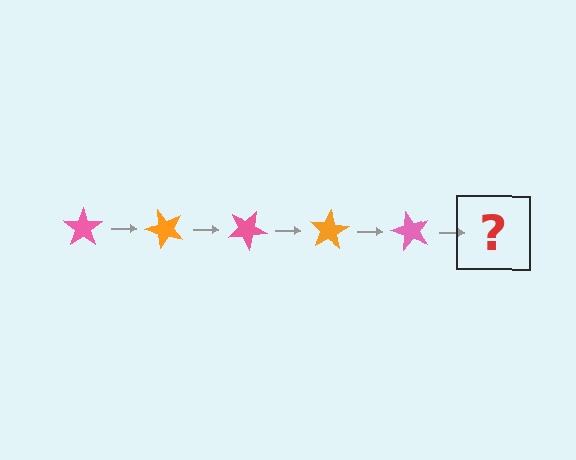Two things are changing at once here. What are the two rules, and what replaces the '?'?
The two rules are that it rotates 50 degrees each step and the color cycles through pink and orange. The '?' should be an orange star, rotated 250 degrees from the start.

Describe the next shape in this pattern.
It should be an orange star, rotated 250 degrees from the start.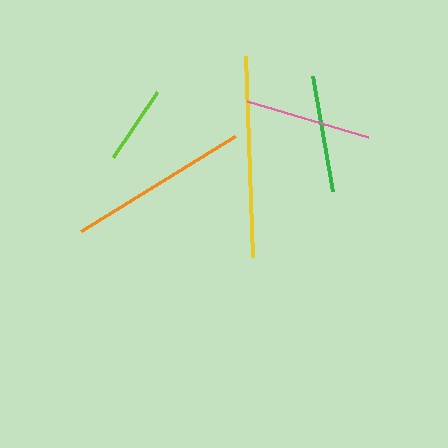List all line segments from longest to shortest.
From longest to shortest: yellow, orange, pink, green, lime.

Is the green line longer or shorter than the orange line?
The orange line is longer than the green line.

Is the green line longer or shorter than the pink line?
The pink line is longer than the green line.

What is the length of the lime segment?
The lime segment is approximately 78 pixels long.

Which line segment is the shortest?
The lime line is the shortest at approximately 78 pixels.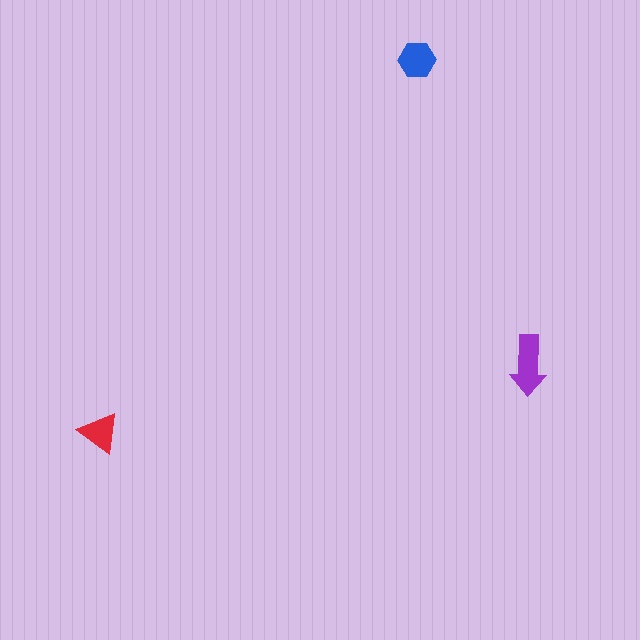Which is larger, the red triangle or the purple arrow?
The purple arrow.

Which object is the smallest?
The red triangle.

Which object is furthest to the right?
The purple arrow is rightmost.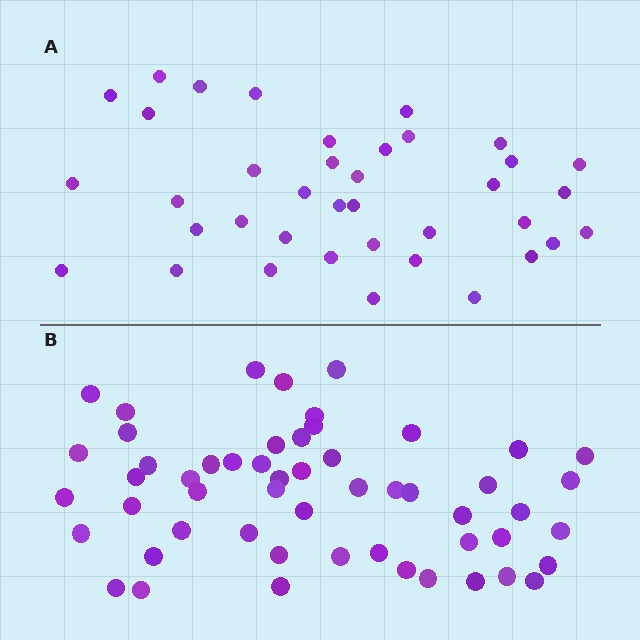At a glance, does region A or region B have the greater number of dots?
Region B (the bottom region) has more dots.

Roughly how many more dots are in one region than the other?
Region B has approximately 15 more dots than region A.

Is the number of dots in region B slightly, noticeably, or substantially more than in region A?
Region B has noticeably more, but not dramatically so. The ratio is roughly 1.4 to 1.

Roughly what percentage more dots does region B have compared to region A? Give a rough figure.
About 40% more.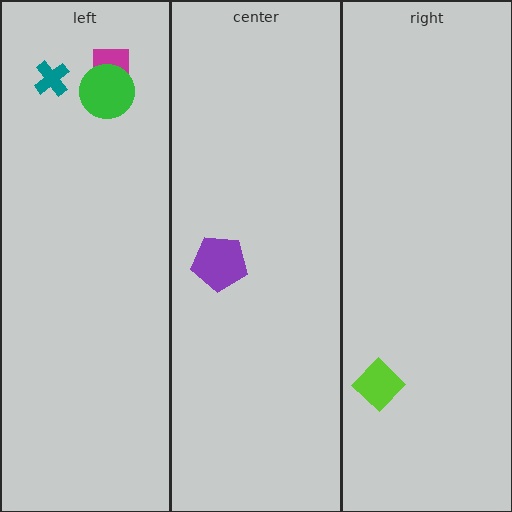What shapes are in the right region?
The lime diamond.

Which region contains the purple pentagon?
The center region.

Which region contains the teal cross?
The left region.